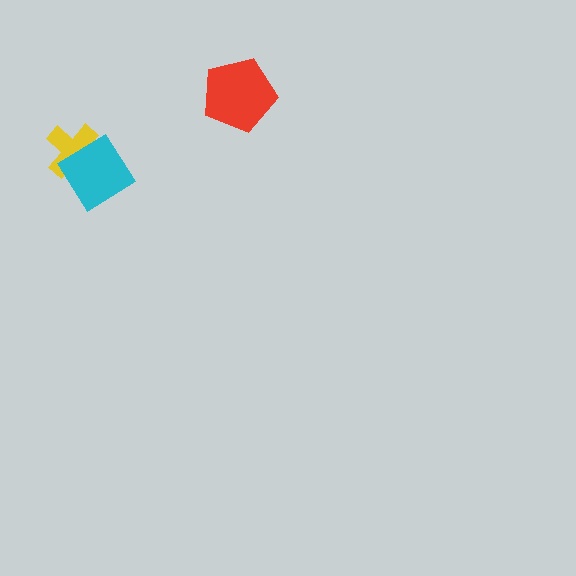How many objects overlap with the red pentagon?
0 objects overlap with the red pentagon.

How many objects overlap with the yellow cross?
1 object overlaps with the yellow cross.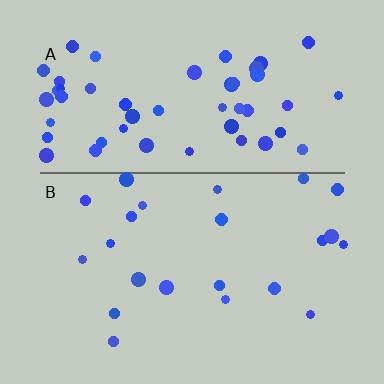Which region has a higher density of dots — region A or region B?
A (the top).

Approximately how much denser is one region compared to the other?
Approximately 2.4× — region A over region B.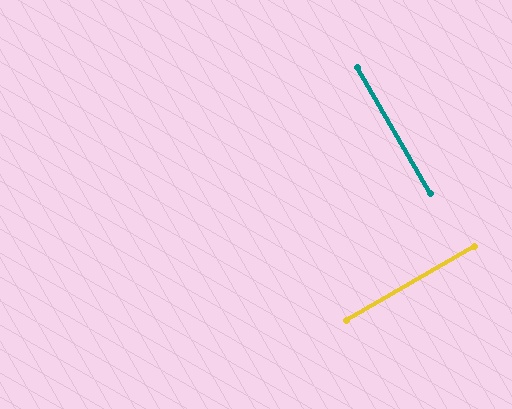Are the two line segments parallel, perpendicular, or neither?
Perpendicular — they meet at approximately 90°.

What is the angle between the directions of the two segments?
Approximately 90 degrees.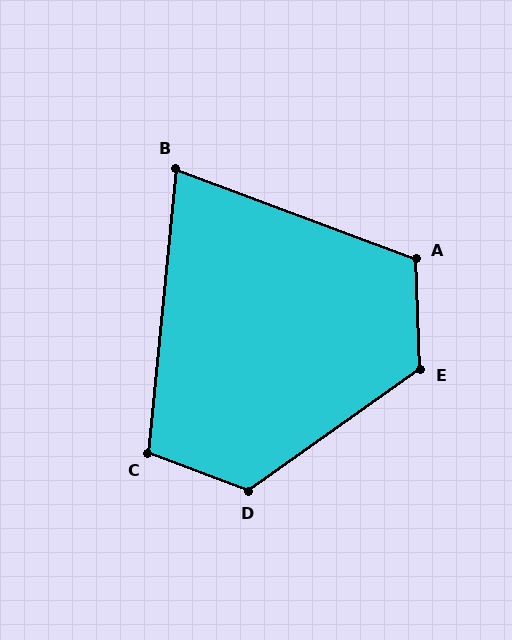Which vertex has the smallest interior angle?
B, at approximately 75 degrees.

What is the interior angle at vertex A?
Approximately 113 degrees (obtuse).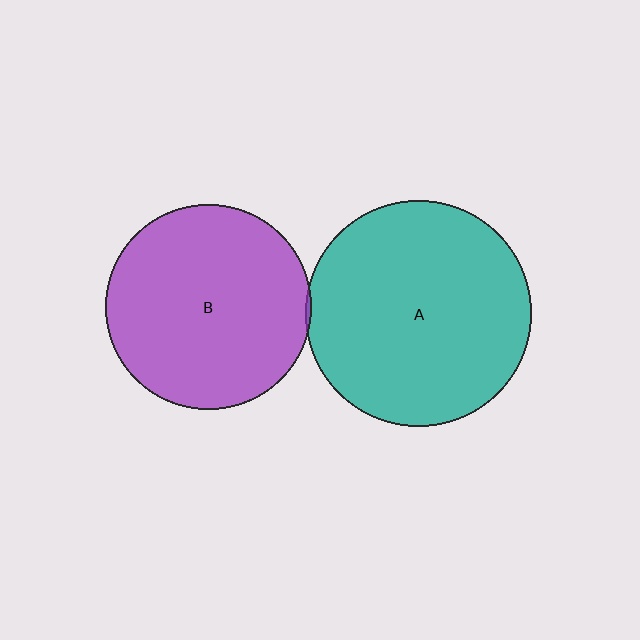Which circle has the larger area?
Circle A (teal).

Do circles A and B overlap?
Yes.